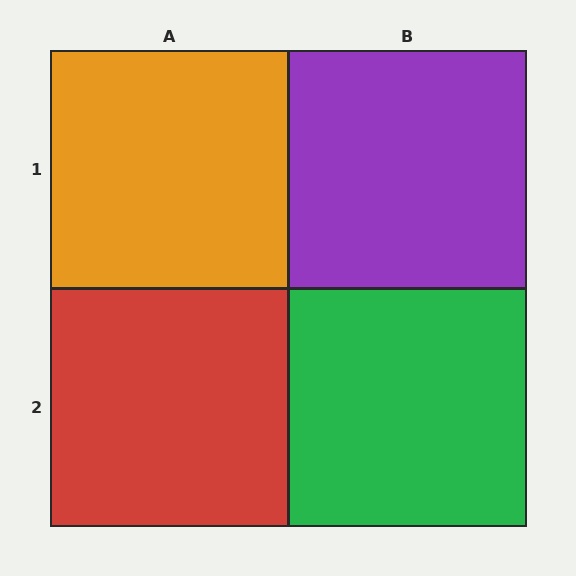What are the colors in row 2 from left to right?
Red, green.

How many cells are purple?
1 cell is purple.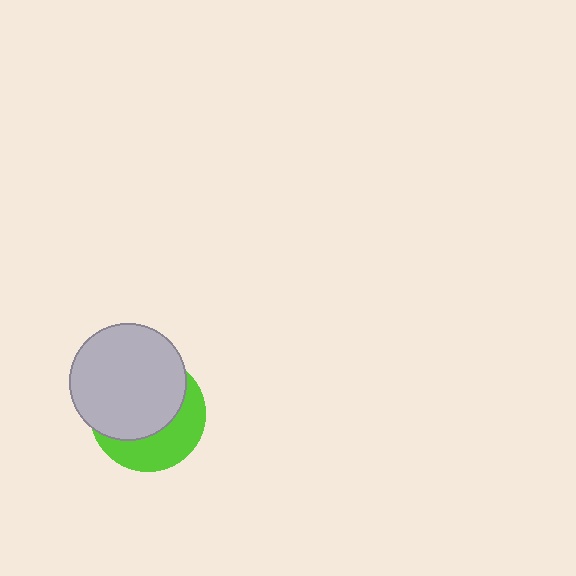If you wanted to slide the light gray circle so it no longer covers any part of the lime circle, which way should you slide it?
Slide it toward the upper-left — that is the most direct way to separate the two shapes.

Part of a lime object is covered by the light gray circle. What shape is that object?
It is a circle.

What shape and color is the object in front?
The object in front is a light gray circle.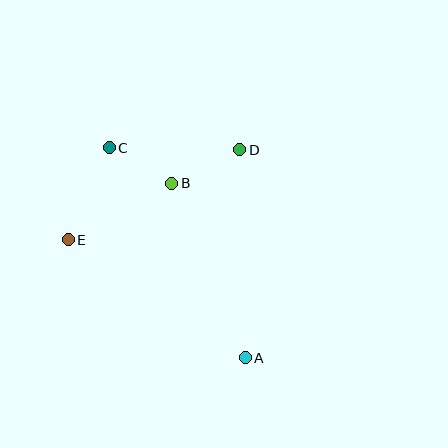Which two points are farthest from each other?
Points A and C are farthest from each other.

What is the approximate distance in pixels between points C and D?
The distance between C and D is approximately 130 pixels.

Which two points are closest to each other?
Points B and C are closest to each other.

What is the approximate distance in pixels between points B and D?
The distance between B and D is approximately 76 pixels.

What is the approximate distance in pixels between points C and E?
The distance between C and E is approximately 101 pixels.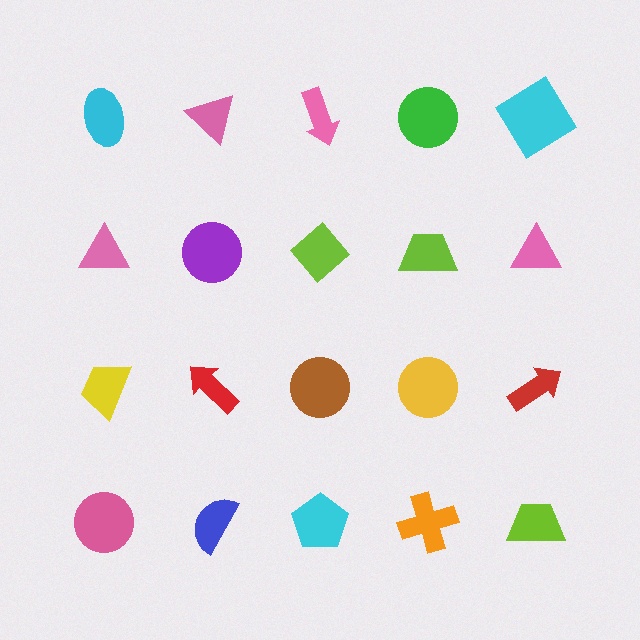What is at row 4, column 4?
An orange cross.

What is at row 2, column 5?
A pink triangle.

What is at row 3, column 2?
A red arrow.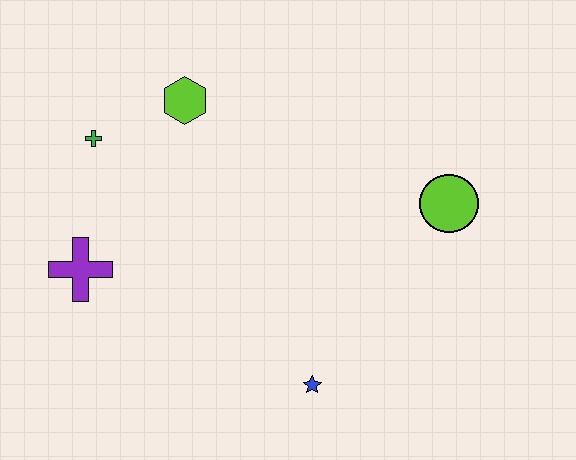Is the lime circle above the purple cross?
Yes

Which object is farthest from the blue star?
The green cross is farthest from the blue star.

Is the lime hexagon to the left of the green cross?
No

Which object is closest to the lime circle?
The blue star is closest to the lime circle.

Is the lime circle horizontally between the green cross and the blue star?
No